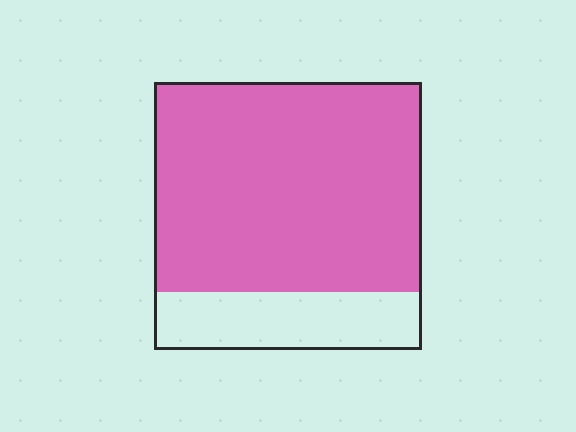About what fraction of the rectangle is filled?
About four fifths (4/5).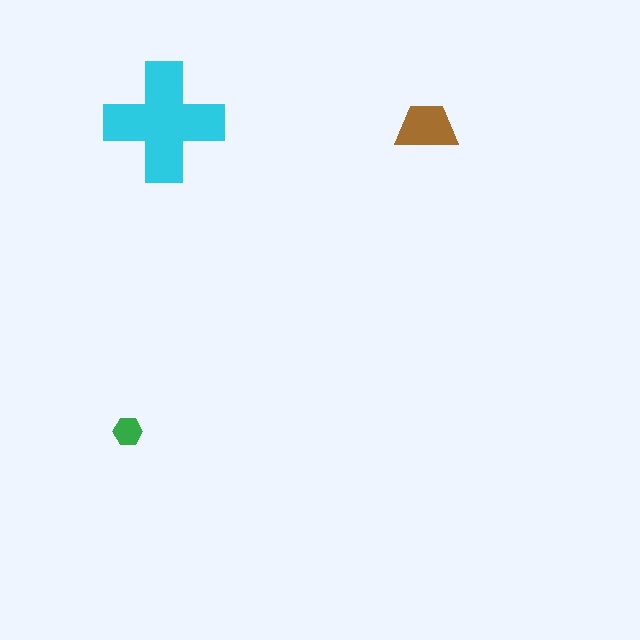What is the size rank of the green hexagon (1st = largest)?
3rd.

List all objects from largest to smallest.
The cyan cross, the brown trapezoid, the green hexagon.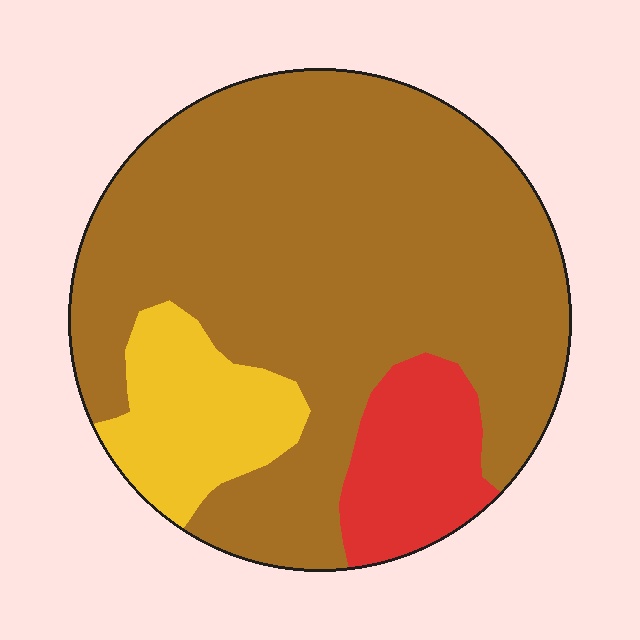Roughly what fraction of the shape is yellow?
Yellow covers 14% of the shape.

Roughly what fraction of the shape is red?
Red covers about 10% of the shape.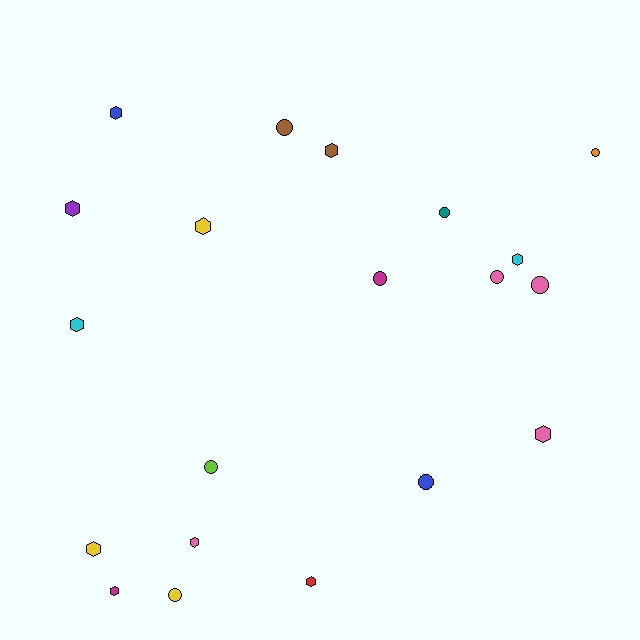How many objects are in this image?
There are 20 objects.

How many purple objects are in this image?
There is 1 purple object.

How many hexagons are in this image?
There are 11 hexagons.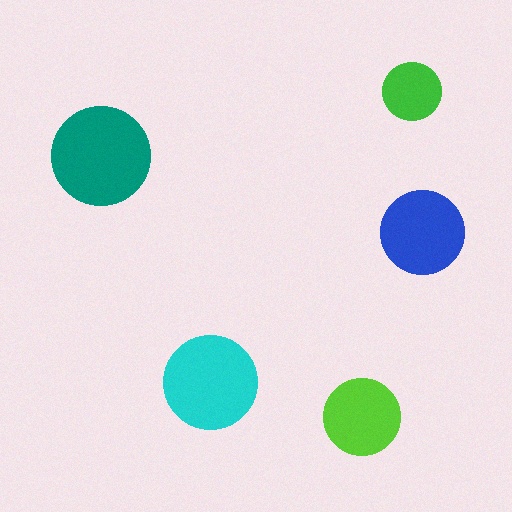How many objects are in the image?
There are 5 objects in the image.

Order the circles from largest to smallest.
the teal one, the cyan one, the blue one, the lime one, the green one.